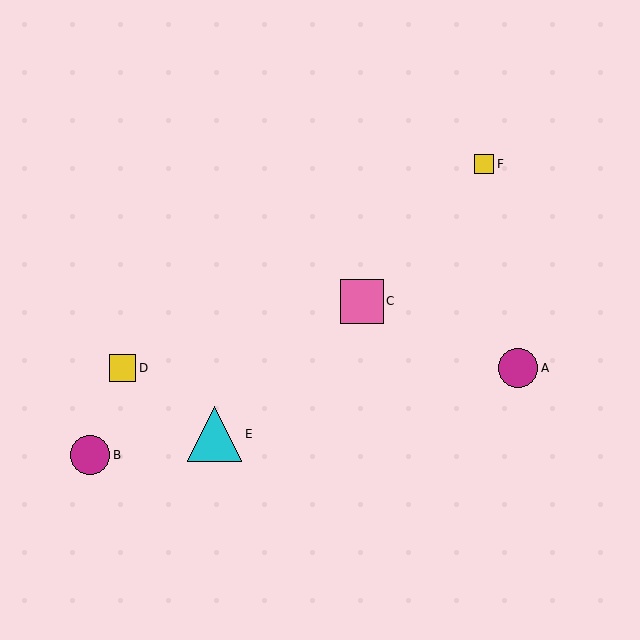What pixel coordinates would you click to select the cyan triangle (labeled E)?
Click at (215, 434) to select the cyan triangle E.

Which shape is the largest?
The cyan triangle (labeled E) is the largest.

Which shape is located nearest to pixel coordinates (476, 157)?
The yellow square (labeled F) at (484, 164) is nearest to that location.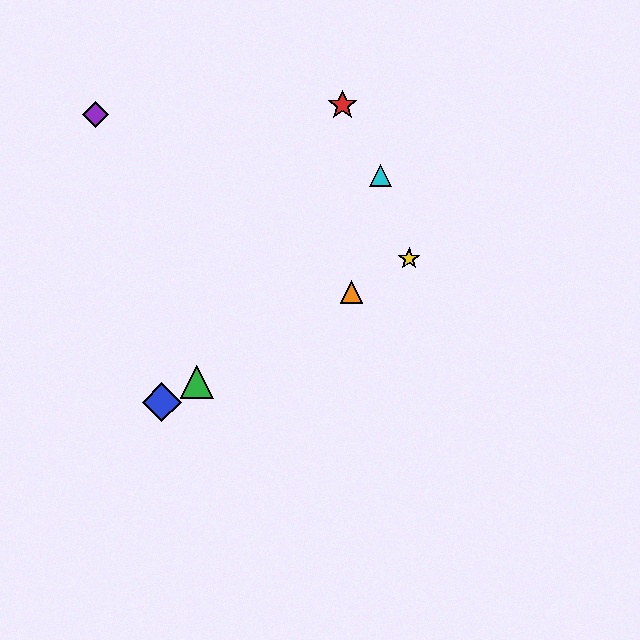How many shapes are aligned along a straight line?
4 shapes (the blue diamond, the green triangle, the yellow star, the orange triangle) are aligned along a straight line.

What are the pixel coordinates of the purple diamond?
The purple diamond is at (95, 115).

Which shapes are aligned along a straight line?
The blue diamond, the green triangle, the yellow star, the orange triangle are aligned along a straight line.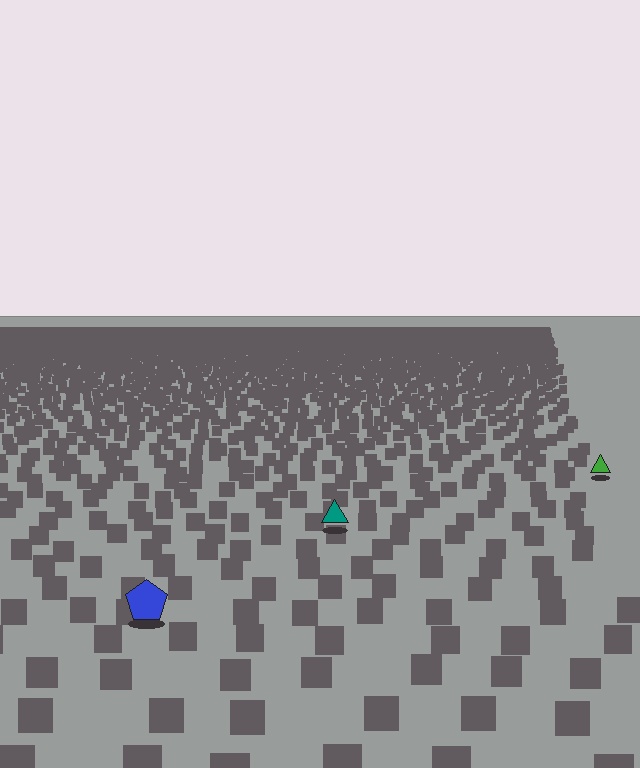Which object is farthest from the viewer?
The green triangle is farthest from the viewer. It appears smaller and the ground texture around it is denser.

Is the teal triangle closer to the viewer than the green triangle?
Yes. The teal triangle is closer — you can tell from the texture gradient: the ground texture is coarser near it.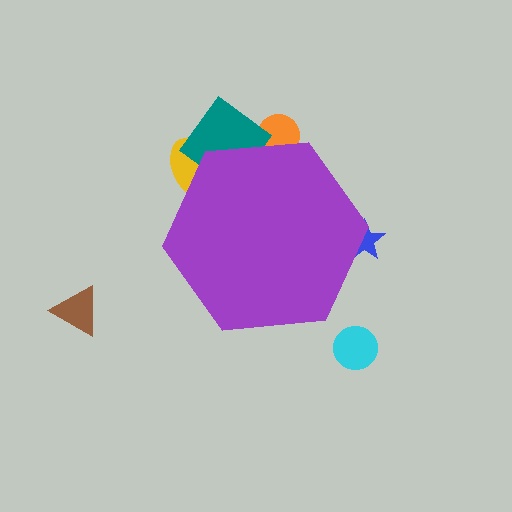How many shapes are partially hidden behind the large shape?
4 shapes are partially hidden.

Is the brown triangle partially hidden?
No, the brown triangle is fully visible.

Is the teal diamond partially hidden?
Yes, the teal diamond is partially hidden behind the purple hexagon.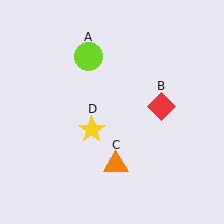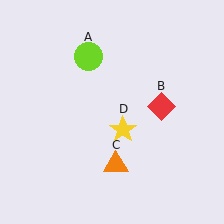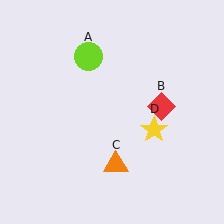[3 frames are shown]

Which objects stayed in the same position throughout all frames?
Lime circle (object A) and red diamond (object B) and orange triangle (object C) remained stationary.